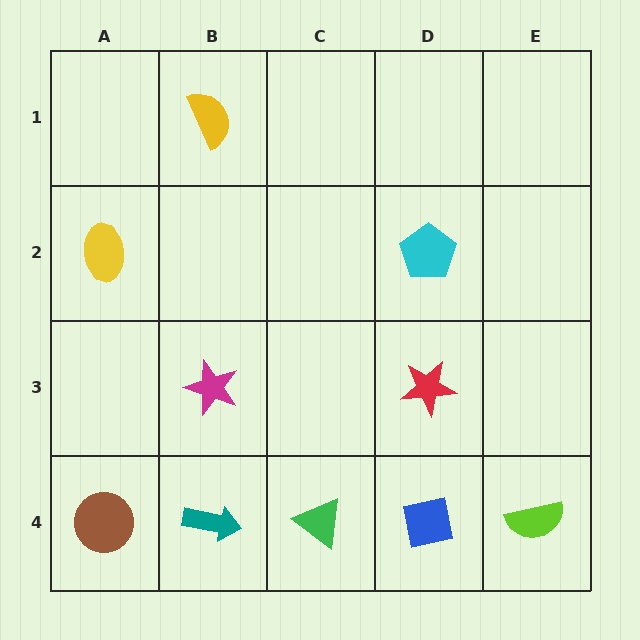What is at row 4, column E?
A lime semicircle.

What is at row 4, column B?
A teal arrow.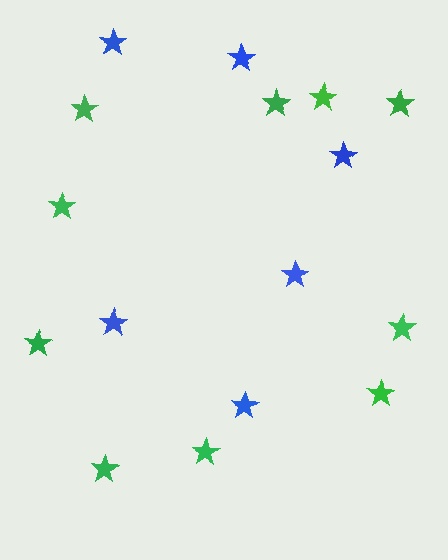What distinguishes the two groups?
There are 2 groups: one group of blue stars (6) and one group of green stars (10).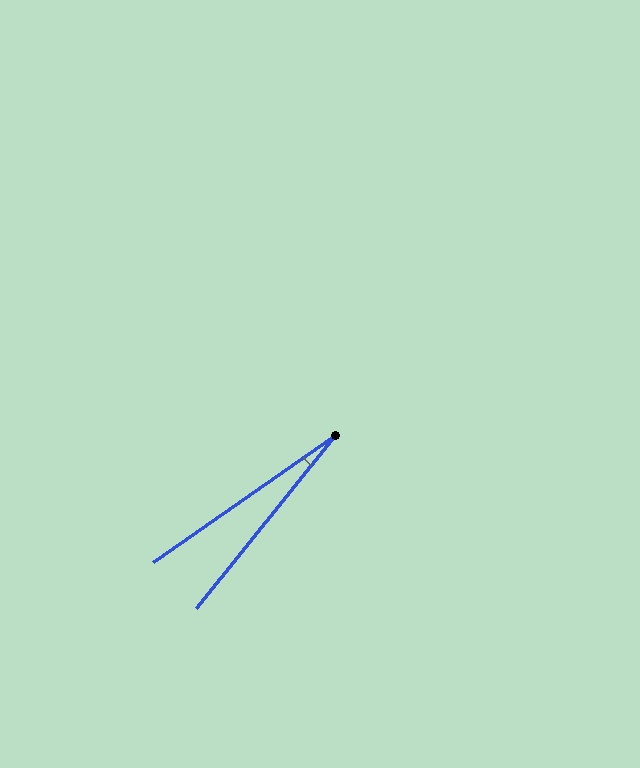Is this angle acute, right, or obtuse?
It is acute.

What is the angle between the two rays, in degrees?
Approximately 16 degrees.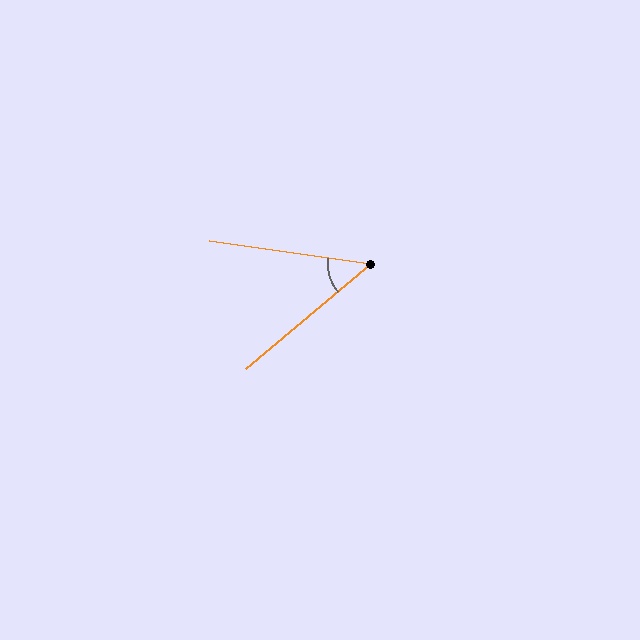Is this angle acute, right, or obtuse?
It is acute.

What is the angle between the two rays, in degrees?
Approximately 49 degrees.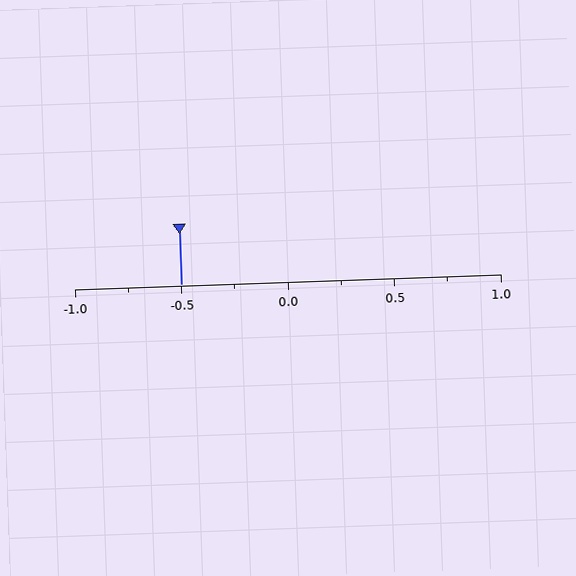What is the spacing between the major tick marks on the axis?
The major ticks are spaced 0.5 apart.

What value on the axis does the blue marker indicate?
The marker indicates approximately -0.5.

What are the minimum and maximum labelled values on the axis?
The axis runs from -1.0 to 1.0.